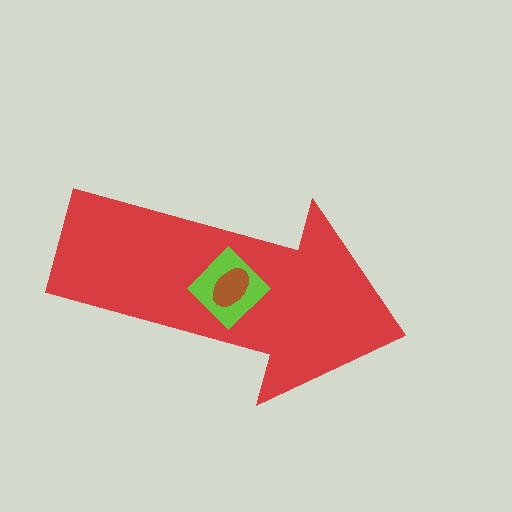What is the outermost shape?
The red arrow.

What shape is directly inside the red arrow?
The lime diamond.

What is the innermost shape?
The brown ellipse.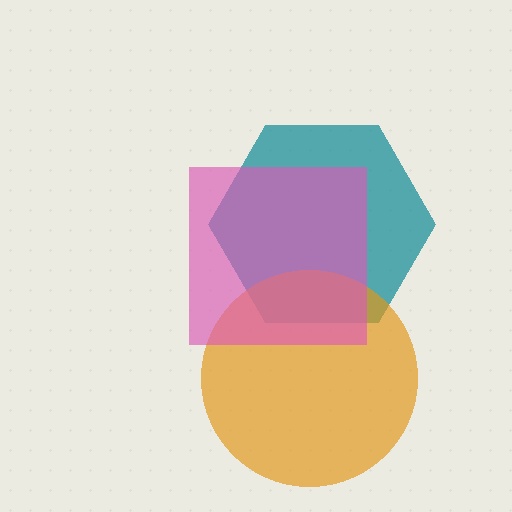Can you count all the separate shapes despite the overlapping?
Yes, there are 3 separate shapes.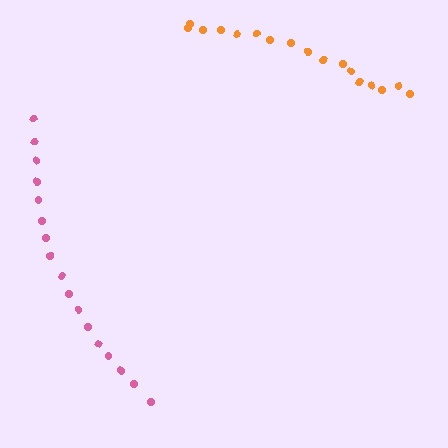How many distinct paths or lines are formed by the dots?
There are 2 distinct paths.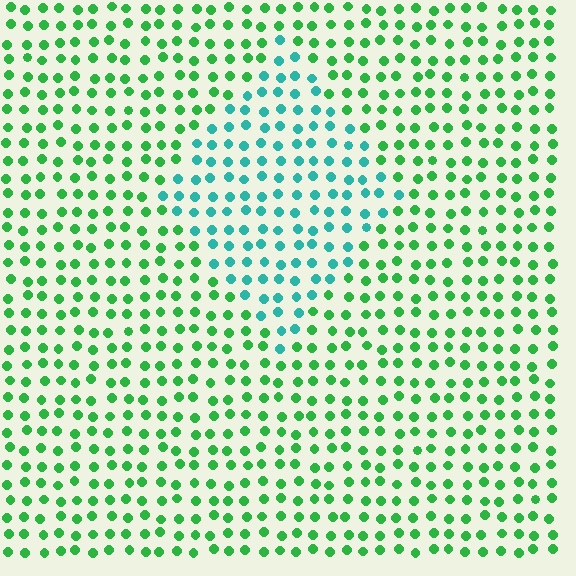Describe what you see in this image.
The image is filled with small green elements in a uniform arrangement. A diamond-shaped region is visible where the elements are tinted to a slightly different hue, forming a subtle color boundary.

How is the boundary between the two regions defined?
The boundary is defined purely by a slight shift in hue (about 45 degrees). Spacing, size, and orientation are identical on both sides.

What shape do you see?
I see a diamond.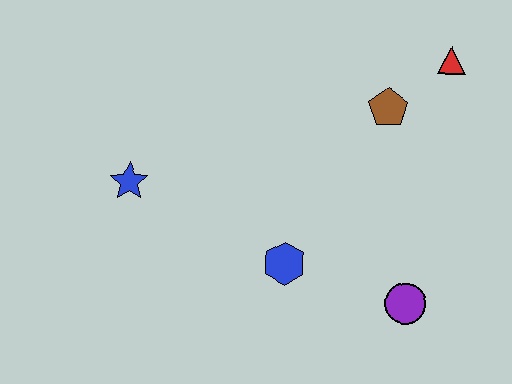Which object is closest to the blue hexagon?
The purple circle is closest to the blue hexagon.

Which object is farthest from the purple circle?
The blue star is farthest from the purple circle.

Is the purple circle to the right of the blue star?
Yes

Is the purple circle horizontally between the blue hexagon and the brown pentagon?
No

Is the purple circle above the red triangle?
No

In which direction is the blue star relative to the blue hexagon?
The blue star is to the left of the blue hexagon.